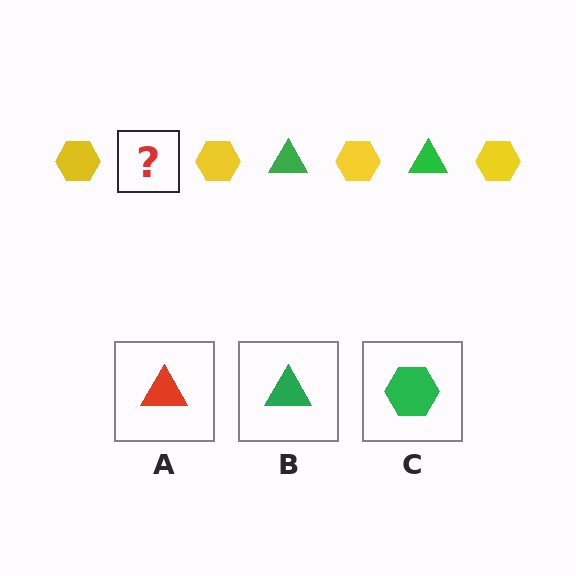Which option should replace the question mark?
Option B.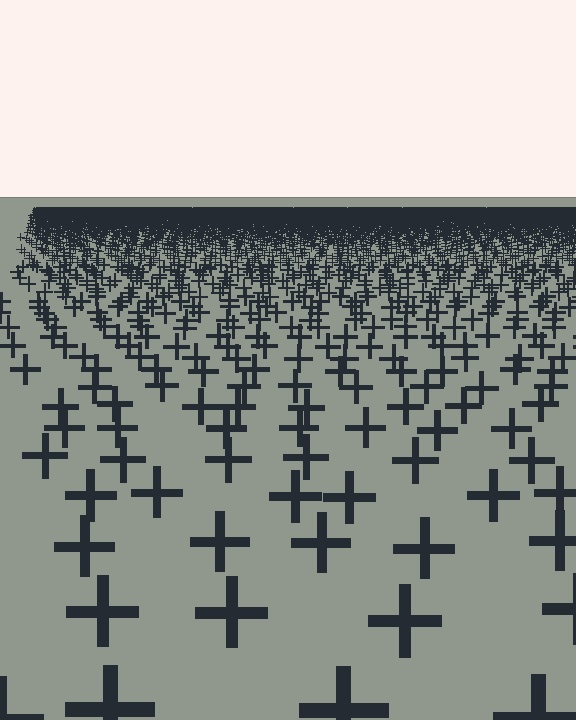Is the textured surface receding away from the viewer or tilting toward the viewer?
The surface is receding away from the viewer. Texture elements get smaller and denser toward the top.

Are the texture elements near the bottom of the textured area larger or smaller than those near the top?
Larger. Near the bottom, elements are closer to the viewer and appear at a bigger on-screen size.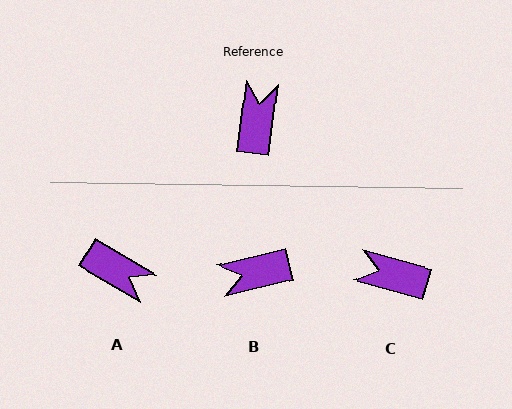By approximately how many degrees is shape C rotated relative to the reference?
Approximately 81 degrees counter-clockwise.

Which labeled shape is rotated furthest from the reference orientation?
A, about 113 degrees away.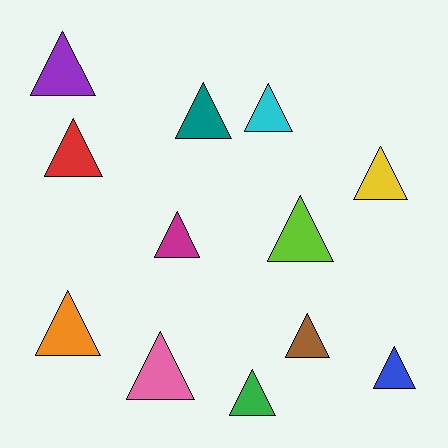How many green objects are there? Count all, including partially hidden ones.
There is 1 green object.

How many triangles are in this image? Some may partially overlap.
There are 12 triangles.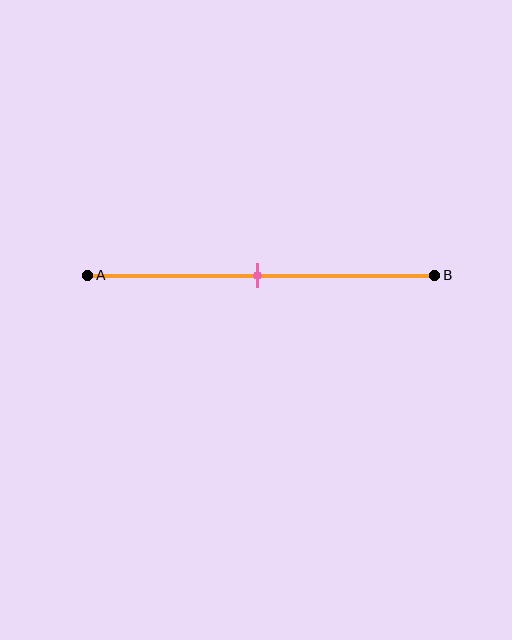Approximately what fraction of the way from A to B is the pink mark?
The pink mark is approximately 50% of the way from A to B.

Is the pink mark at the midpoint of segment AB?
Yes, the mark is approximately at the midpoint.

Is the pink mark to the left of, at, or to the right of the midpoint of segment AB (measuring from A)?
The pink mark is approximately at the midpoint of segment AB.